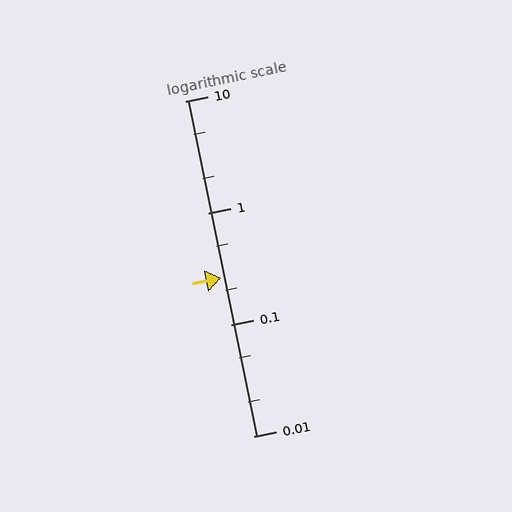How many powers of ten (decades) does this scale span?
The scale spans 3 decades, from 0.01 to 10.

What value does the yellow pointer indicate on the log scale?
The pointer indicates approximately 0.26.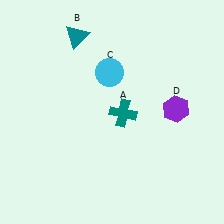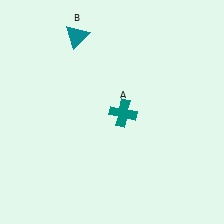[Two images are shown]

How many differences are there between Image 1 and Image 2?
There are 2 differences between the two images.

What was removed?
The purple hexagon (D), the cyan circle (C) were removed in Image 2.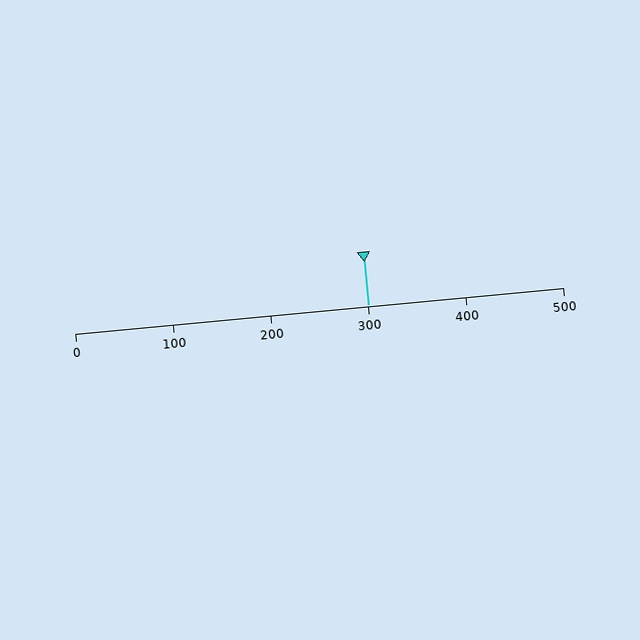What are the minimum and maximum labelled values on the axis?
The axis runs from 0 to 500.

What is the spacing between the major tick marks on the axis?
The major ticks are spaced 100 apart.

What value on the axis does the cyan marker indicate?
The marker indicates approximately 300.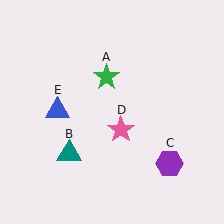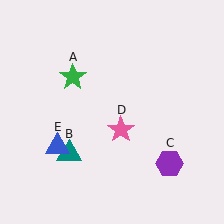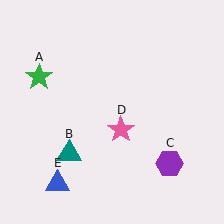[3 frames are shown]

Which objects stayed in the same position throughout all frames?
Teal triangle (object B) and purple hexagon (object C) and pink star (object D) remained stationary.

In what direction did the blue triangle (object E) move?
The blue triangle (object E) moved down.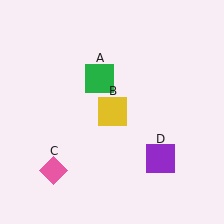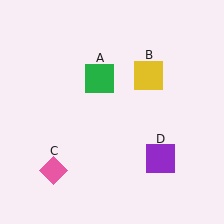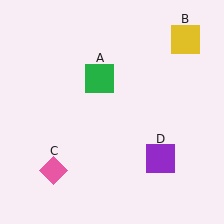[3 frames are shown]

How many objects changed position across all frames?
1 object changed position: yellow square (object B).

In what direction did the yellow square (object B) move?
The yellow square (object B) moved up and to the right.